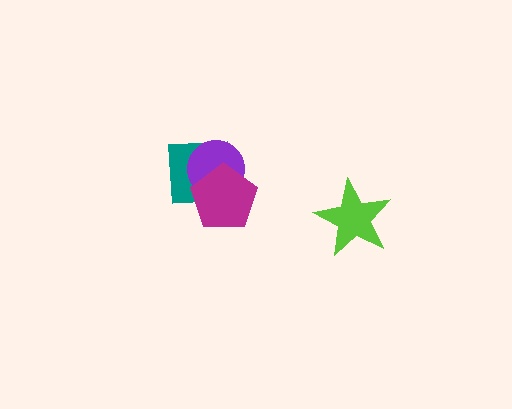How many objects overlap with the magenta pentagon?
2 objects overlap with the magenta pentagon.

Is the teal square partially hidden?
Yes, it is partially covered by another shape.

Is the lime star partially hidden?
No, no other shape covers it.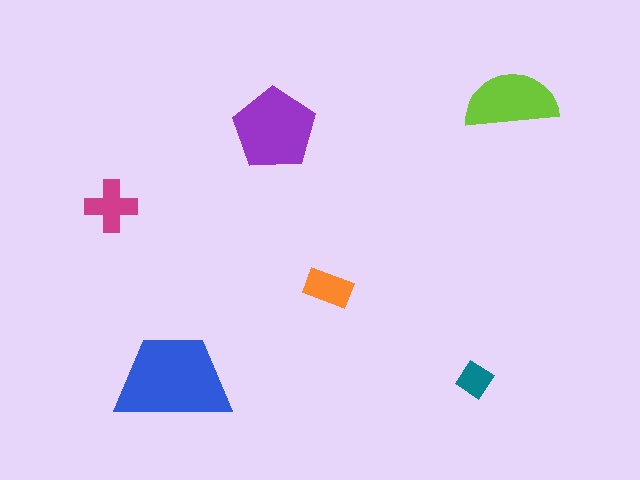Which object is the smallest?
The teal diamond.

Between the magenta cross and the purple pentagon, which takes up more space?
The purple pentagon.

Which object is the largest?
The blue trapezoid.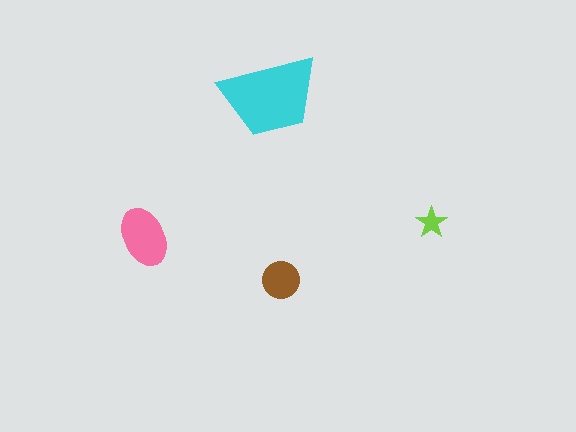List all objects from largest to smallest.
The cyan trapezoid, the pink ellipse, the brown circle, the lime star.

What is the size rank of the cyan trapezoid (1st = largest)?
1st.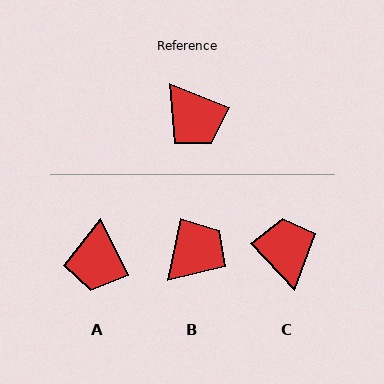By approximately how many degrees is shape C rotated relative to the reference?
Approximately 155 degrees counter-clockwise.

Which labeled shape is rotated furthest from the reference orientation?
C, about 155 degrees away.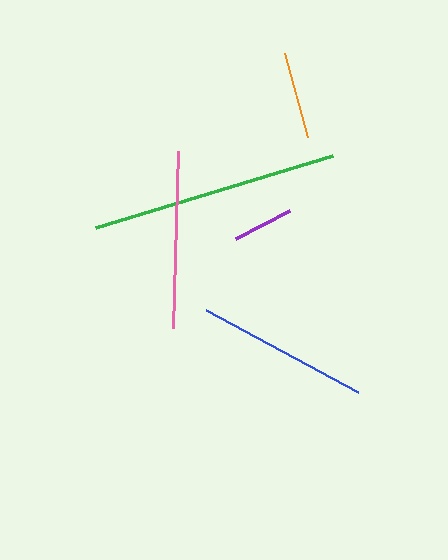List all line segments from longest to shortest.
From longest to shortest: green, pink, blue, orange, purple.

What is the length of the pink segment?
The pink segment is approximately 177 pixels long.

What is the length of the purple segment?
The purple segment is approximately 61 pixels long.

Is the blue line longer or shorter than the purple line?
The blue line is longer than the purple line.